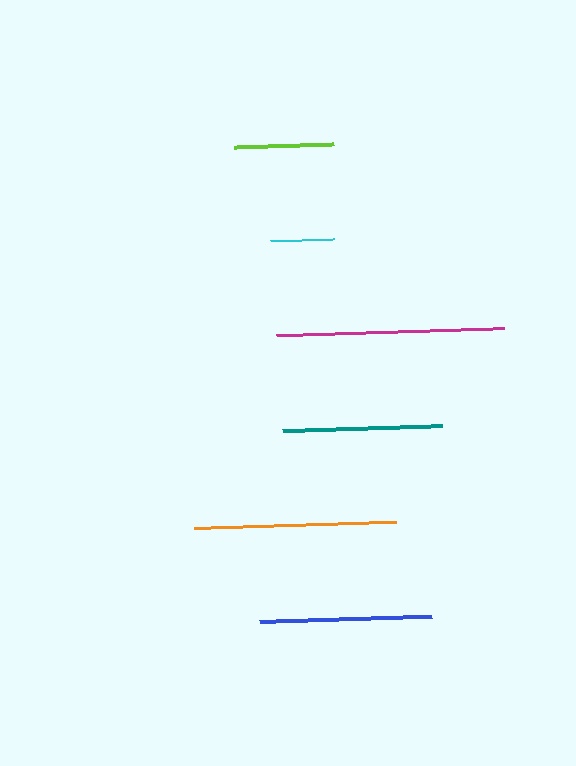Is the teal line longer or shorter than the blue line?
The blue line is longer than the teal line.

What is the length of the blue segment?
The blue segment is approximately 172 pixels long.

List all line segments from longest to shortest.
From longest to shortest: magenta, orange, blue, teal, lime, cyan.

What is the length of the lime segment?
The lime segment is approximately 101 pixels long.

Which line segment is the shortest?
The cyan line is the shortest at approximately 64 pixels.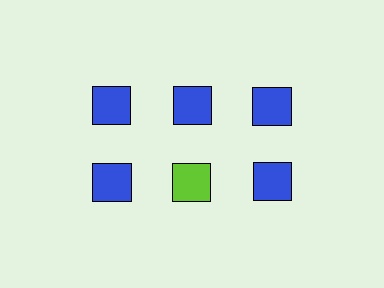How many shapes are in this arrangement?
There are 6 shapes arranged in a grid pattern.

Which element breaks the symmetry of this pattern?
The lime square in the second row, second from left column breaks the symmetry. All other shapes are blue squares.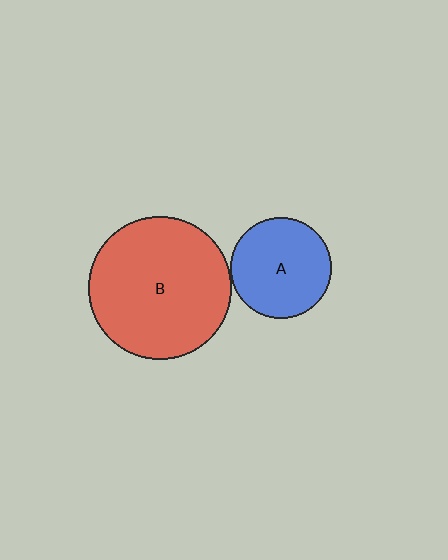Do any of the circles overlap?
No, none of the circles overlap.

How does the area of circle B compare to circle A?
Approximately 2.0 times.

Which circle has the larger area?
Circle B (red).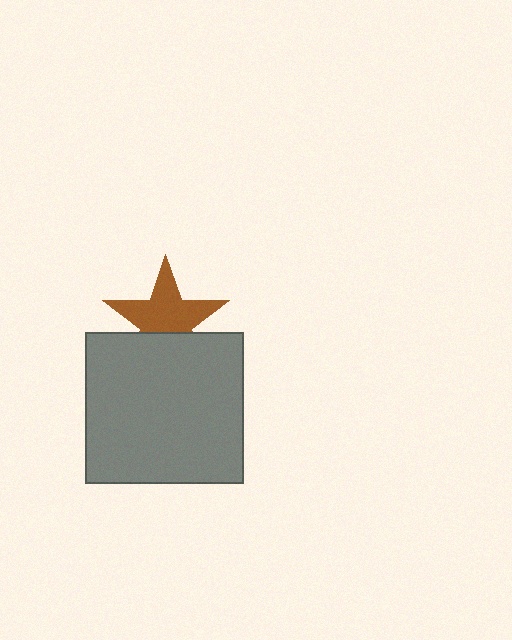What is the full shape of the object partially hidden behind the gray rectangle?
The partially hidden object is a brown star.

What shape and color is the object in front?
The object in front is a gray rectangle.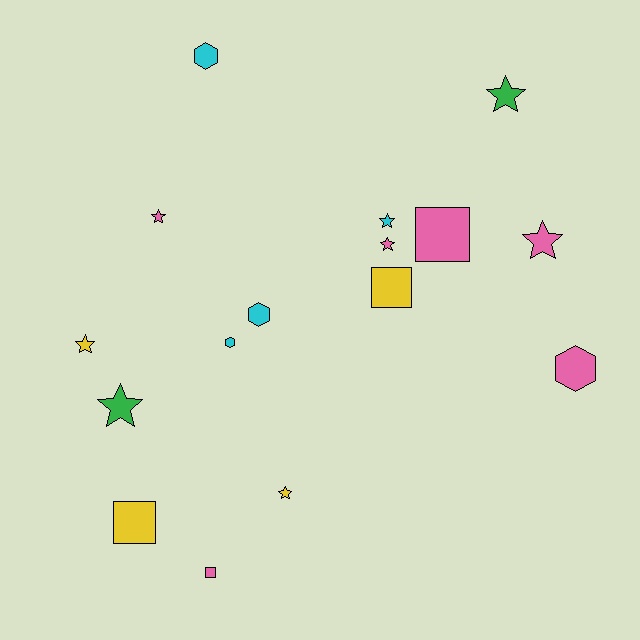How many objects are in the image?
There are 16 objects.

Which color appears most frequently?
Pink, with 6 objects.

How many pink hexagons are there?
There is 1 pink hexagon.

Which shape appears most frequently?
Star, with 8 objects.